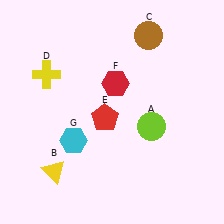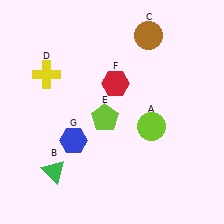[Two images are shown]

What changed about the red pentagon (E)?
In Image 1, E is red. In Image 2, it changed to lime.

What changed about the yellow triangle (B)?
In Image 1, B is yellow. In Image 2, it changed to green.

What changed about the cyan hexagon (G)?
In Image 1, G is cyan. In Image 2, it changed to blue.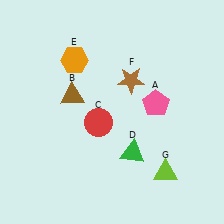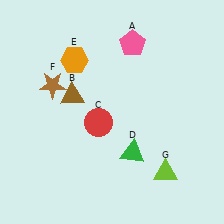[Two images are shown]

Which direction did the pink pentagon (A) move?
The pink pentagon (A) moved up.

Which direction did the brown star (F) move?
The brown star (F) moved left.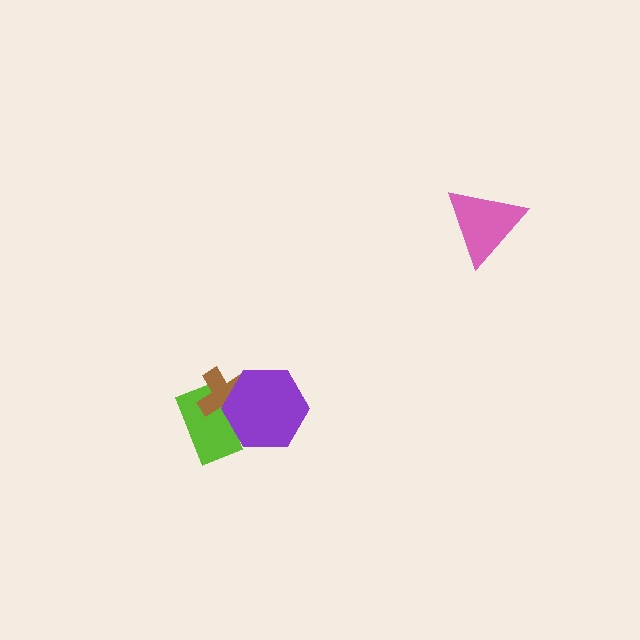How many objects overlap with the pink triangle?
0 objects overlap with the pink triangle.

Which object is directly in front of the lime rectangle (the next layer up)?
The brown cross is directly in front of the lime rectangle.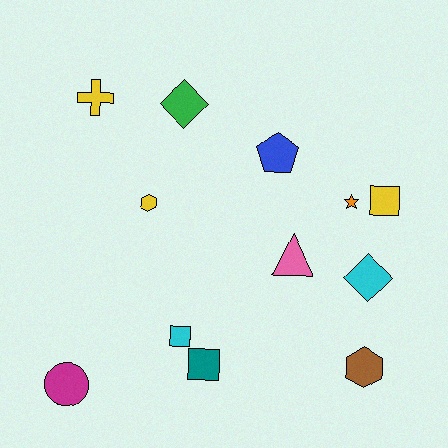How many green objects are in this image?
There is 1 green object.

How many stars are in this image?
There is 1 star.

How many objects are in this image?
There are 12 objects.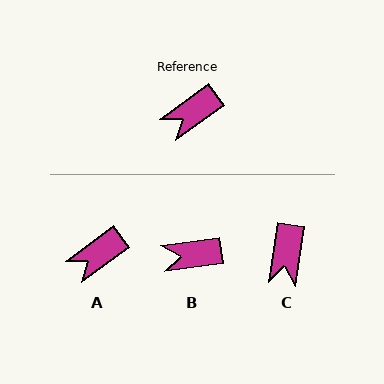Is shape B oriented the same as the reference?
No, it is off by about 28 degrees.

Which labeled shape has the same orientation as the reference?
A.